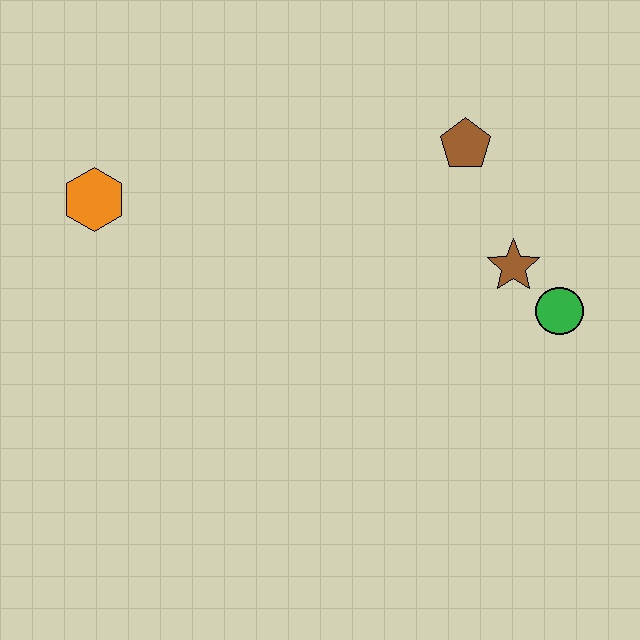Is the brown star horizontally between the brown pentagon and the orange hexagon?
No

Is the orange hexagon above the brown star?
Yes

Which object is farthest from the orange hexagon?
The green circle is farthest from the orange hexagon.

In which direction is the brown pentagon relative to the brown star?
The brown pentagon is above the brown star.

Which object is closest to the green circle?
The brown star is closest to the green circle.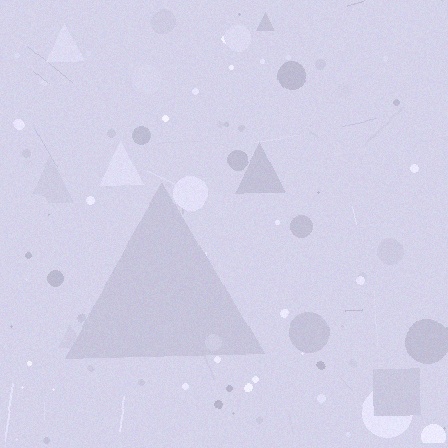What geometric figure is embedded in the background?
A triangle is embedded in the background.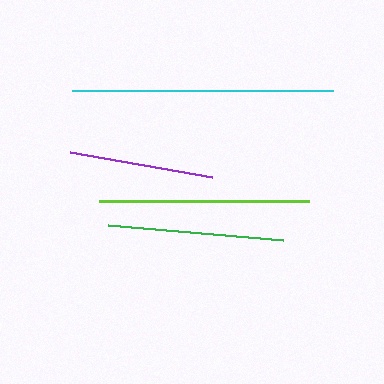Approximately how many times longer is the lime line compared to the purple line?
The lime line is approximately 1.5 times the length of the purple line.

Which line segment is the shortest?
The purple line is the shortest at approximately 144 pixels.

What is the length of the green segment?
The green segment is approximately 175 pixels long.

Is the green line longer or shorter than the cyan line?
The cyan line is longer than the green line.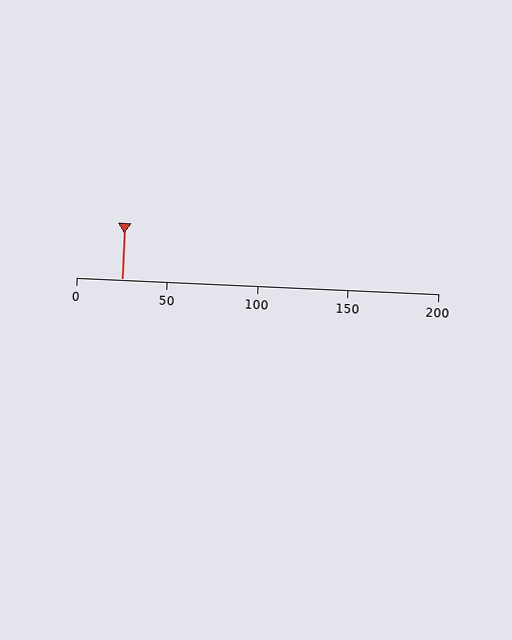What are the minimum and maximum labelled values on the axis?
The axis runs from 0 to 200.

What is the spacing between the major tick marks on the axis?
The major ticks are spaced 50 apart.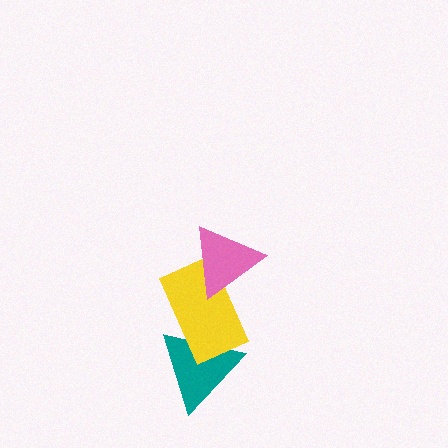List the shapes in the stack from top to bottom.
From top to bottom: the pink triangle, the yellow rectangle, the teal triangle.